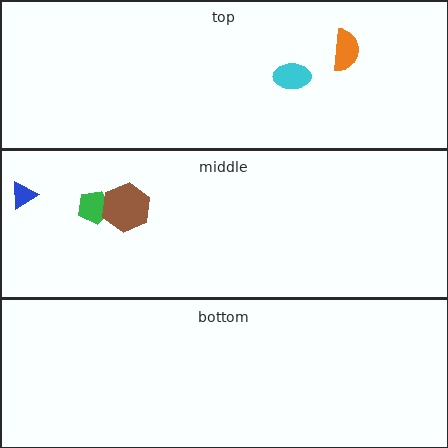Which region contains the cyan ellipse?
The top region.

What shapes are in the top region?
The orange semicircle, the cyan ellipse.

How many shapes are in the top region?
2.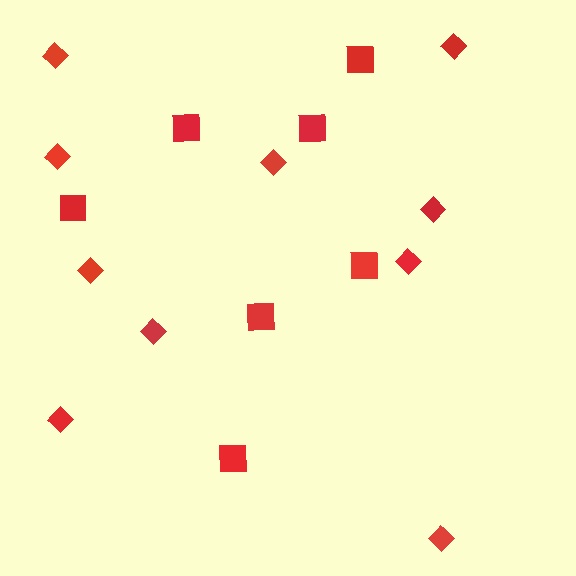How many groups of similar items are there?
There are 2 groups: one group of squares (7) and one group of diamonds (10).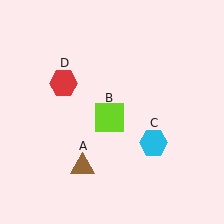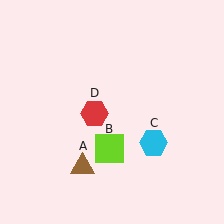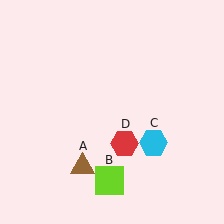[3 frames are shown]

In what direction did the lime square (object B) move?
The lime square (object B) moved down.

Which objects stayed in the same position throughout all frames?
Brown triangle (object A) and cyan hexagon (object C) remained stationary.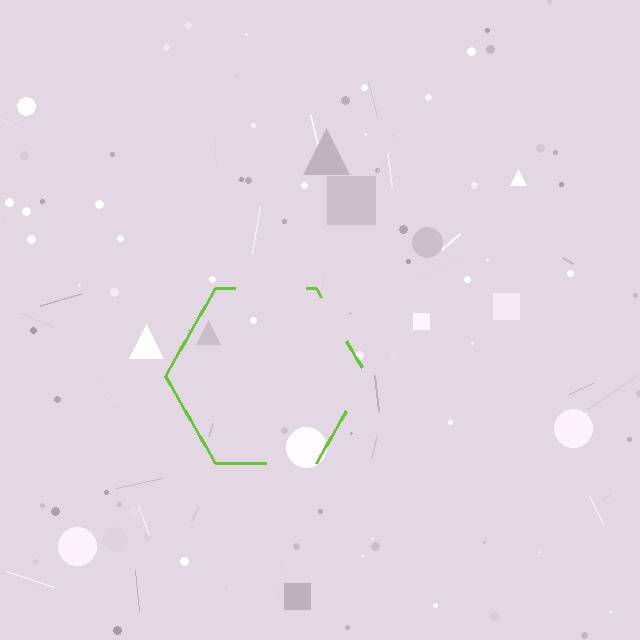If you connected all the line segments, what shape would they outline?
They would outline a hexagon.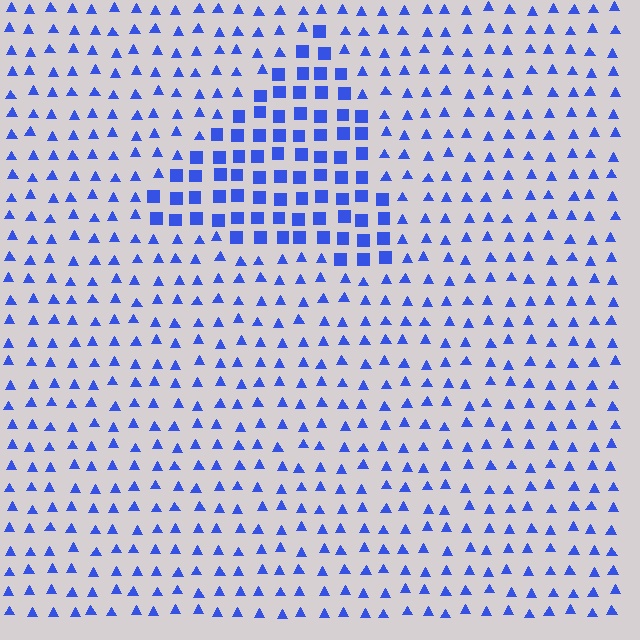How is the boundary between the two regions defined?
The boundary is defined by a change in element shape: squares inside vs. triangles outside. All elements share the same color and spacing.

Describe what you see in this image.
The image is filled with small blue elements arranged in a uniform grid. A triangle-shaped region contains squares, while the surrounding area contains triangles. The boundary is defined purely by the change in element shape.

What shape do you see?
I see a triangle.